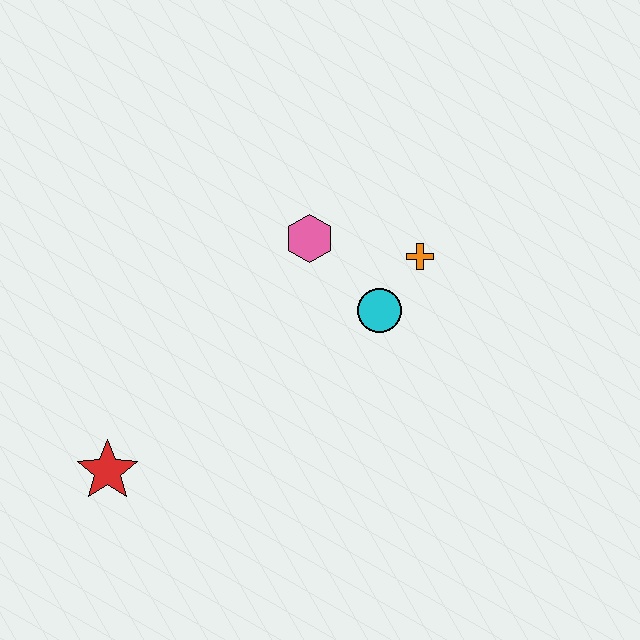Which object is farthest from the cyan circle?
The red star is farthest from the cyan circle.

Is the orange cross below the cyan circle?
No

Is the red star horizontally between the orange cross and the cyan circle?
No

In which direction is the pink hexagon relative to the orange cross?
The pink hexagon is to the left of the orange cross.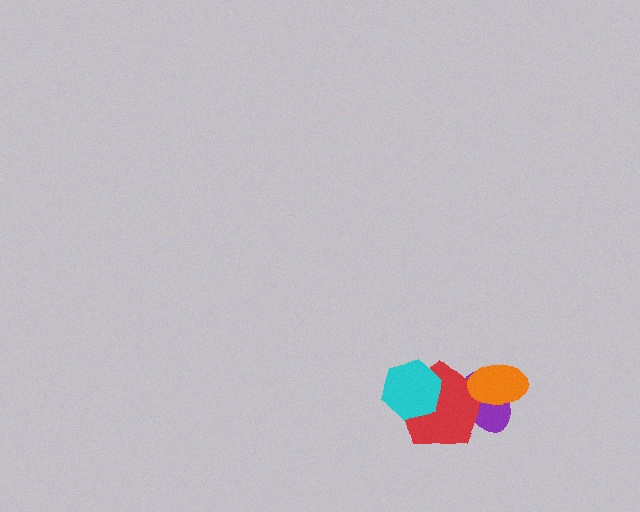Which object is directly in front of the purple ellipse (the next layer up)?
The red pentagon is directly in front of the purple ellipse.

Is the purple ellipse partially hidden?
Yes, it is partially covered by another shape.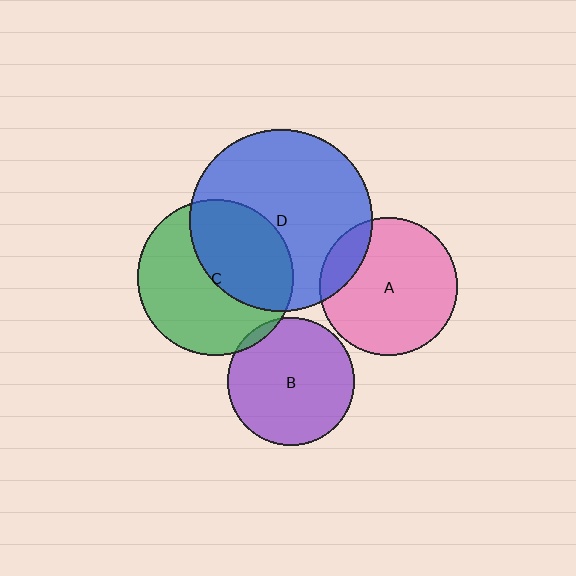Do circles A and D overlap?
Yes.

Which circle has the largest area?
Circle D (blue).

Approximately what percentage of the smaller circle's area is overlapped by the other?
Approximately 15%.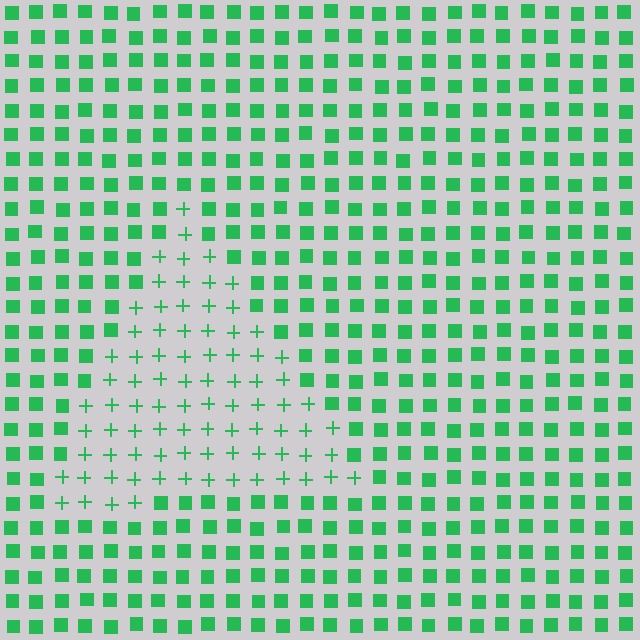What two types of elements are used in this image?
The image uses plus signs inside the triangle region and squares outside it.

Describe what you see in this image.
The image is filled with small green elements arranged in a uniform grid. A triangle-shaped region contains plus signs, while the surrounding area contains squares. The boundary is defined purely by the change in element shape.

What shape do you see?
I see a triangle.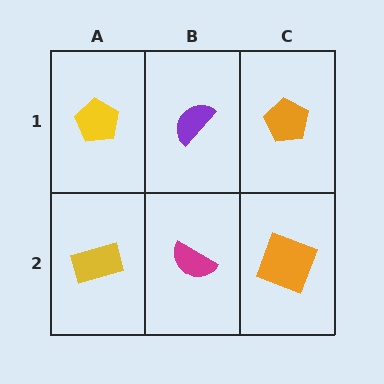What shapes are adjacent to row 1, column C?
An orange square (row 2, column C), a purple semicircle (row 1, column B).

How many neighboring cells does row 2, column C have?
2.